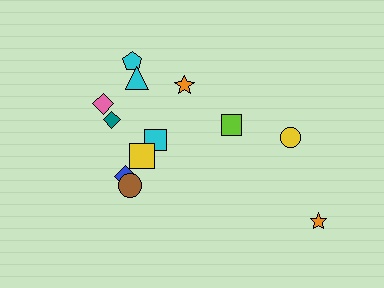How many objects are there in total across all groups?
There are 12 objects.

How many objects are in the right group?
There are 4 objects.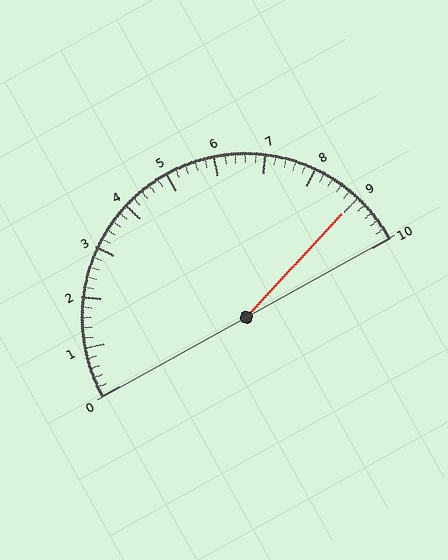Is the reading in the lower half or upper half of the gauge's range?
The reading is in the upper half of the range (0 to 10).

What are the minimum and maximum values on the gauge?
The gauge ranges from 0 to 10.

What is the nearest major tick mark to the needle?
The nearest major tick mark is 9.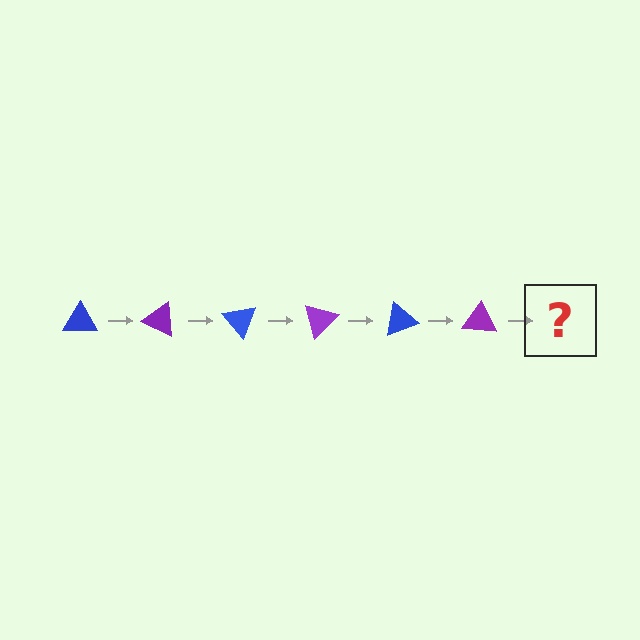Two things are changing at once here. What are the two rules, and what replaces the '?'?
The two rules are that it rotates 25 degrees each step and the color cycles through blue and purple. The '?' should be a blue triangle, rotated 150 degrees from the start.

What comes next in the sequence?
The next element should be a blue triangle, rotated 150 degrees from the start.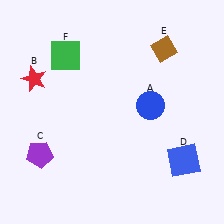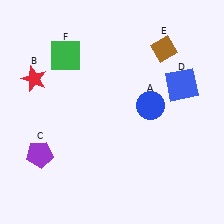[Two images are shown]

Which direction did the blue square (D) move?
The blue square (D) moved up.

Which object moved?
The blue square (D) moved up.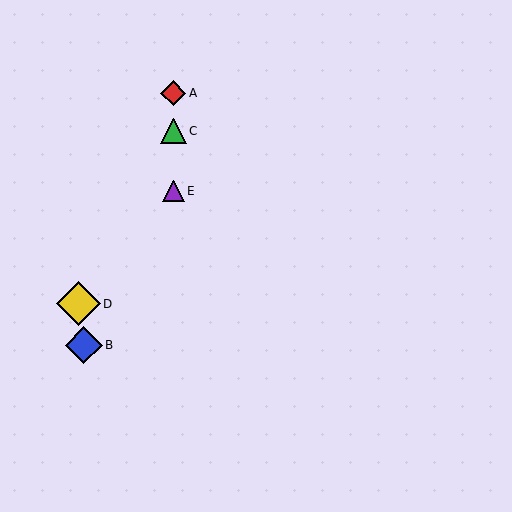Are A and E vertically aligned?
Yes, both are at x≈173.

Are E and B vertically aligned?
No, E is at x≈173 and B is at x≈84.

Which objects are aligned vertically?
Objects A, C, E are aligned vertically.